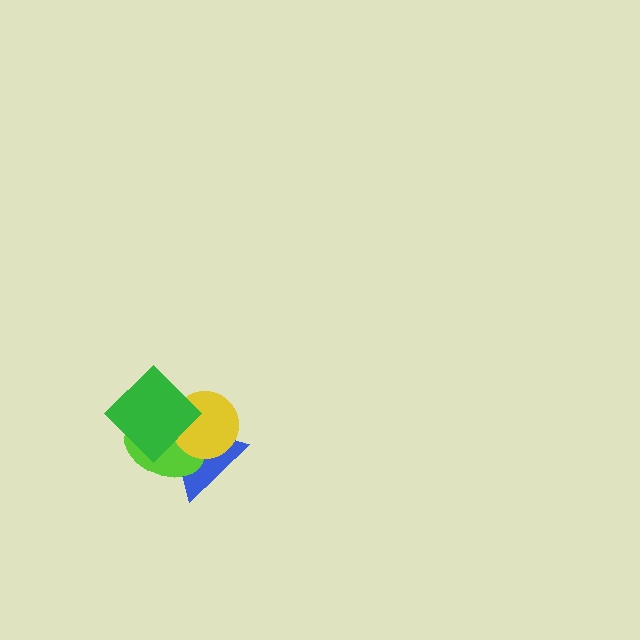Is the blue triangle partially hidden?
Yes, it is partially covered by another shape.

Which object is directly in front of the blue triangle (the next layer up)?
The lime ellipse is directly in front of the blue triangle.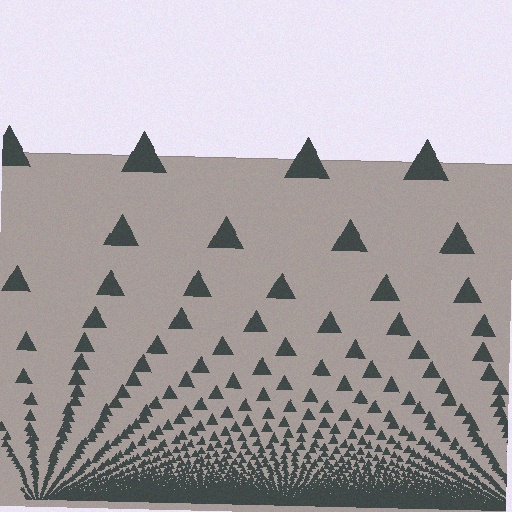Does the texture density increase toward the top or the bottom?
Density increases toward the bottom.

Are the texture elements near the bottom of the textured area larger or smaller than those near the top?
Smaller. The gradient is inverted — elements near the bottom are smaller and denser.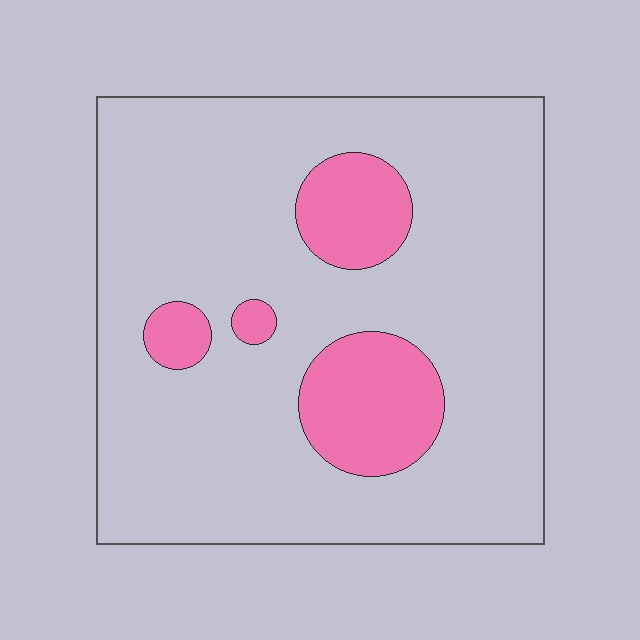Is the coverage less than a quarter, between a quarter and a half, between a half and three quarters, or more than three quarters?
Less than a quarter.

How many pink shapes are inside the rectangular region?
4.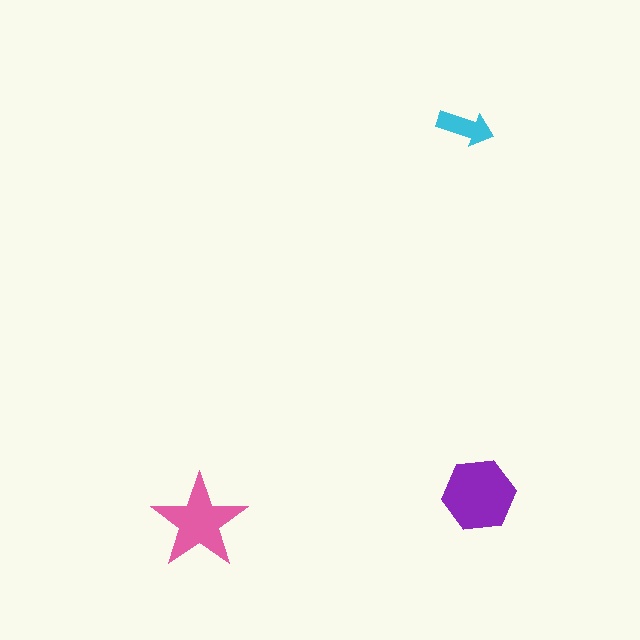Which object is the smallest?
The cyan arrow.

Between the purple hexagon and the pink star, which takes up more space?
The purple hexagon.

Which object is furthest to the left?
The pink star is leftmost.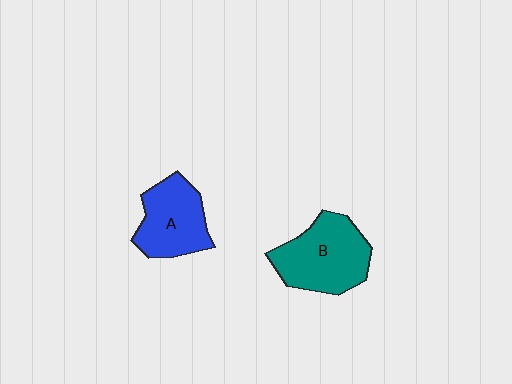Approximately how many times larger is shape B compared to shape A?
Approximately 1.2 times.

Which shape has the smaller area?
Shape A (blue).